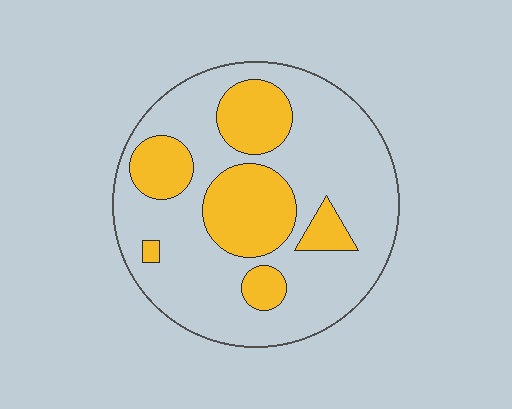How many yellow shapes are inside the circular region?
6.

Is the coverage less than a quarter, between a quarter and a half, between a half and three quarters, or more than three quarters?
Between a quarter and a half.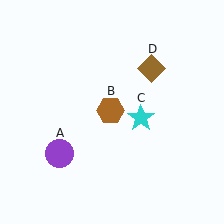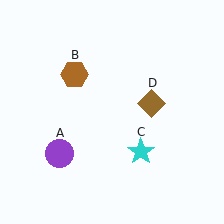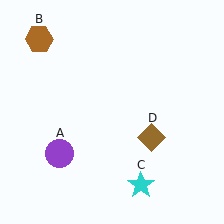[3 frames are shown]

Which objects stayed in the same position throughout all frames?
Purple circle (object A) remained stationary.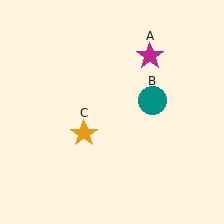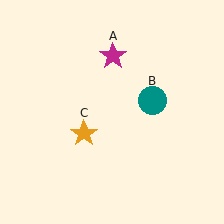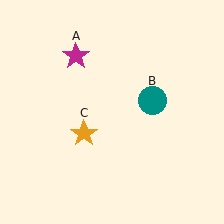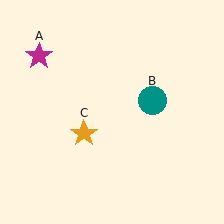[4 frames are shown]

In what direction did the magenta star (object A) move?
The magenta star (object A) moved left.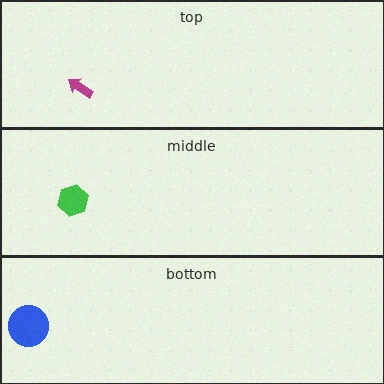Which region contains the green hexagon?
The middle region.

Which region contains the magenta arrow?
The top region.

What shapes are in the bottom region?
The blue circle.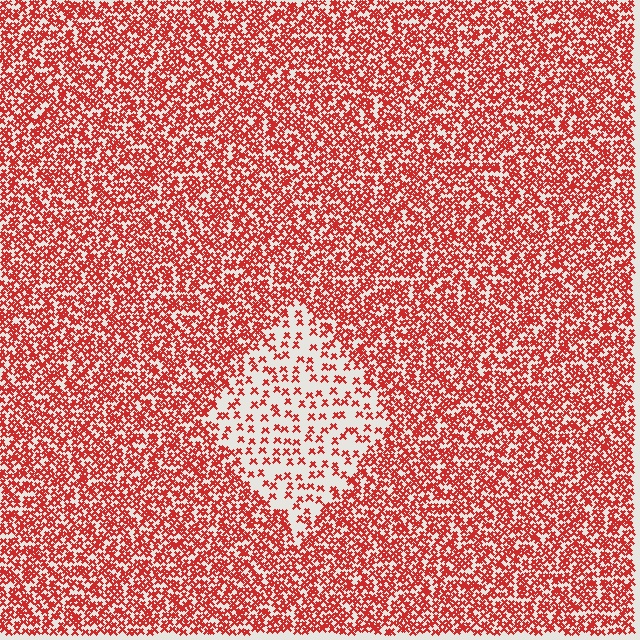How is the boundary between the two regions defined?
The boundary is defined by a change in element density (approximately 2.8x ratio). All elements are the same color, size, and shape.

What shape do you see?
I see a diamond.